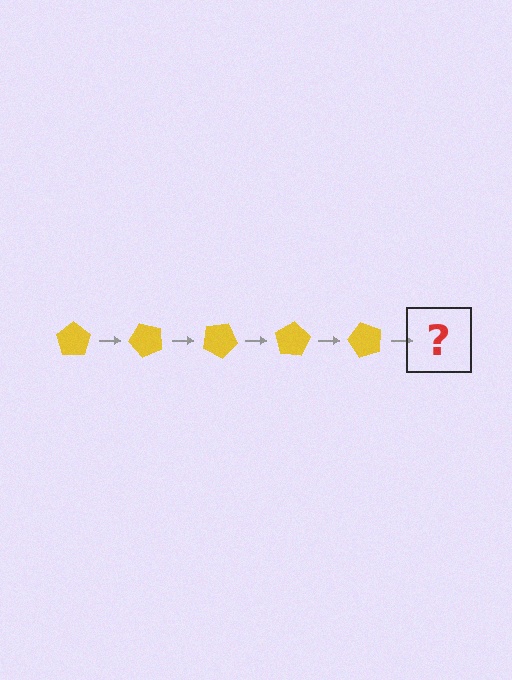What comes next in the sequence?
The next element should be a yellow pentagon rotated 250 degrees.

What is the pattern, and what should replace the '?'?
The pattern is that the pentagon rotates 50 degrees each step. The '?' should be a yellow pentagon rotated 250 degrees.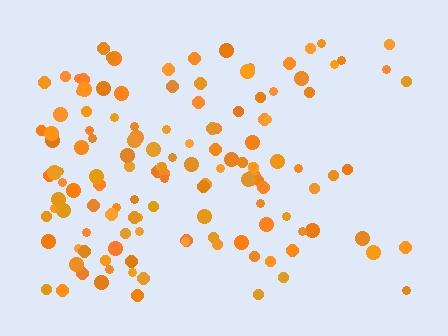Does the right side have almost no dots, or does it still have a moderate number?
Still a moderate number, just noticeably fewer than the left.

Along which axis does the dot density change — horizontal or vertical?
Horizontal.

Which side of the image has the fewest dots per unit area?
The right.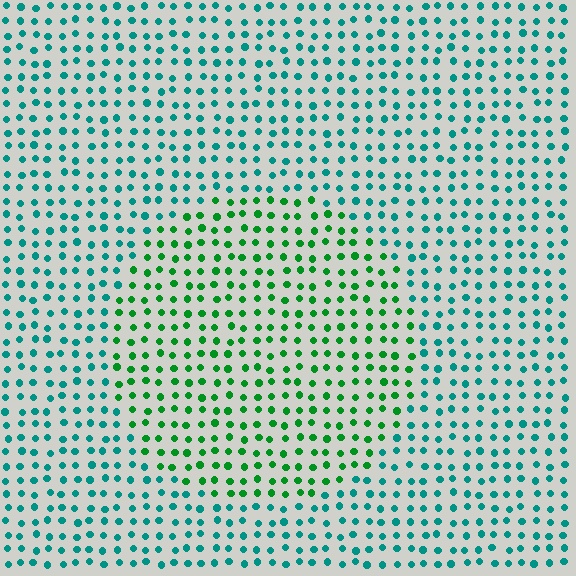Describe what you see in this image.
The image is filled with small teal elements in a uniform arrangement. A circle-shaped region is visible where the elements are tinted to a slightly different hue, forming a subtle color boundary.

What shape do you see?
I see a circle.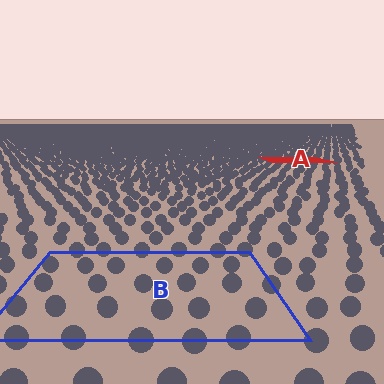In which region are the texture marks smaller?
The texture marks are smaller in region A, because it is farther away.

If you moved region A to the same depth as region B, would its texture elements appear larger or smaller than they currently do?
They would appear larger. At a closer depth, the same texture elements are projected at a bigger on-screen size.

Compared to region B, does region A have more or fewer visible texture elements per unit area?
Region A has more texture elements per unit area — they are packed more densely because it is farther away.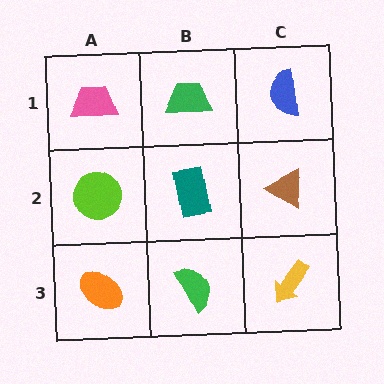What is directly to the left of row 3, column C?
A green semicircle.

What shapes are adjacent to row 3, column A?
A lime circle (row 2, column A), a green semicircle (row 3, column B).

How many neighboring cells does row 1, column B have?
3.